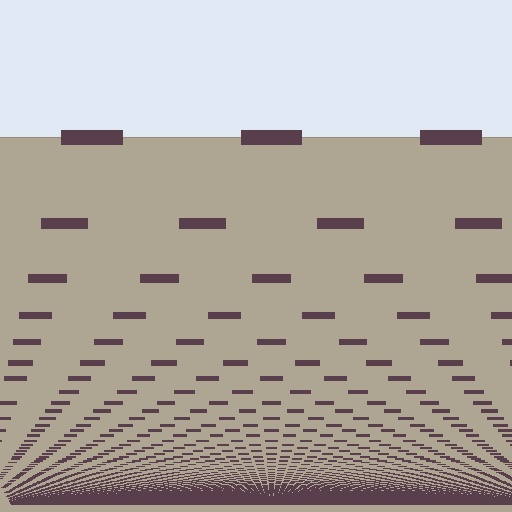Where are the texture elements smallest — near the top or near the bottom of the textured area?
Near the bottom.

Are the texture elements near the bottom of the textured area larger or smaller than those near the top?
Smaller. The gradient is inverted — elements near the bottom are smaller and denser.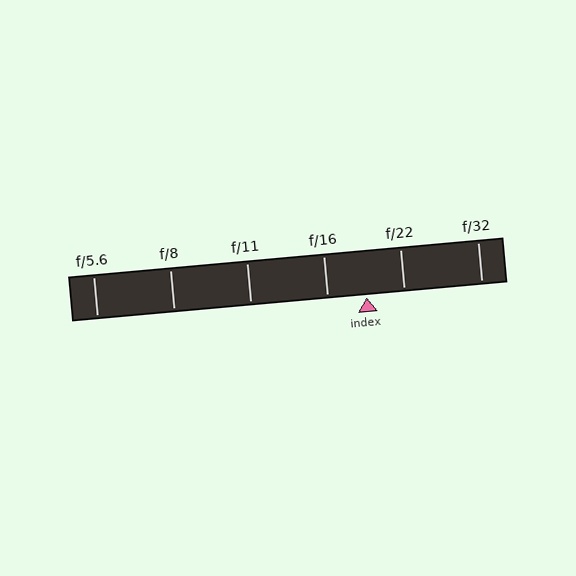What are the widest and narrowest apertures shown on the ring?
The widest aperture shown is f/5.6 and the narrowest is f/32.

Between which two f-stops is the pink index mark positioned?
The index mark is between f/16 and f/22.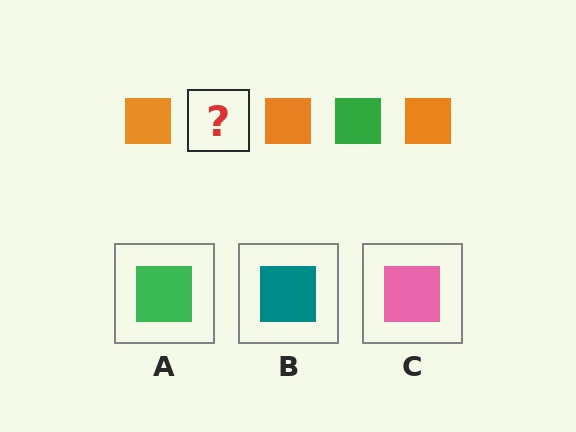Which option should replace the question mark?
Option A.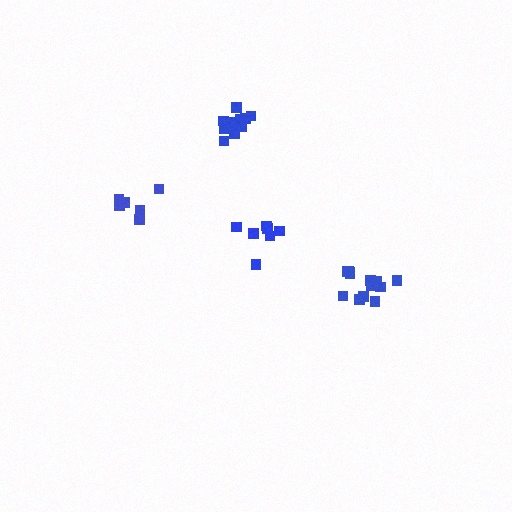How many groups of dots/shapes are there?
There are 4 groups.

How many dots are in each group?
Group 1: 13 dots, Group 2: 13 dots, Group 3: 7 dots, Group 4: 7 dots (40 total).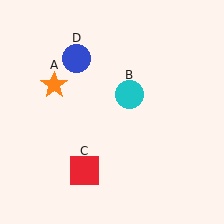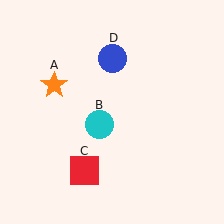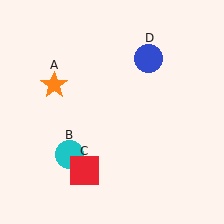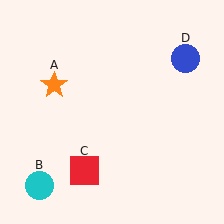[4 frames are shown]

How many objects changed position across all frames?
2 objects changed position: cyan circle (object B), blue circle (object D).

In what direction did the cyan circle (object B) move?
The cyan circle (object B) moved down and to the left.